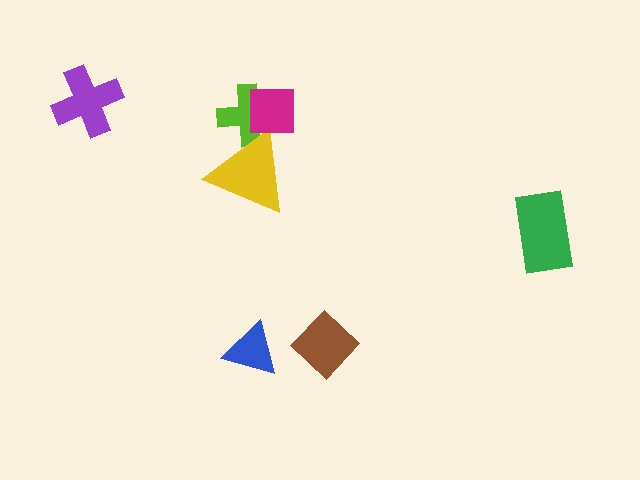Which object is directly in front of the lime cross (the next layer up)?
The yellow triangle is directly in front of the lime cross.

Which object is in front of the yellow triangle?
The magenta square is in front of the yellow triangle.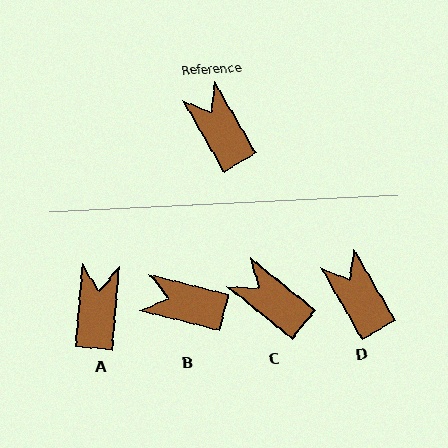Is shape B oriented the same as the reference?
No, it is off by about 46 degrees.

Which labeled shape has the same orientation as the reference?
D.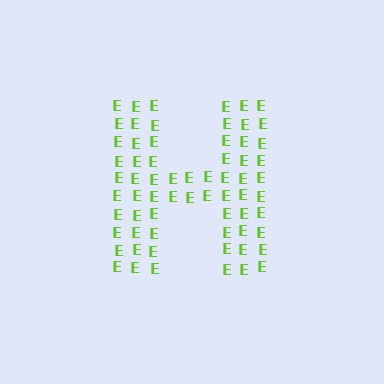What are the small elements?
The small elements are letter E's.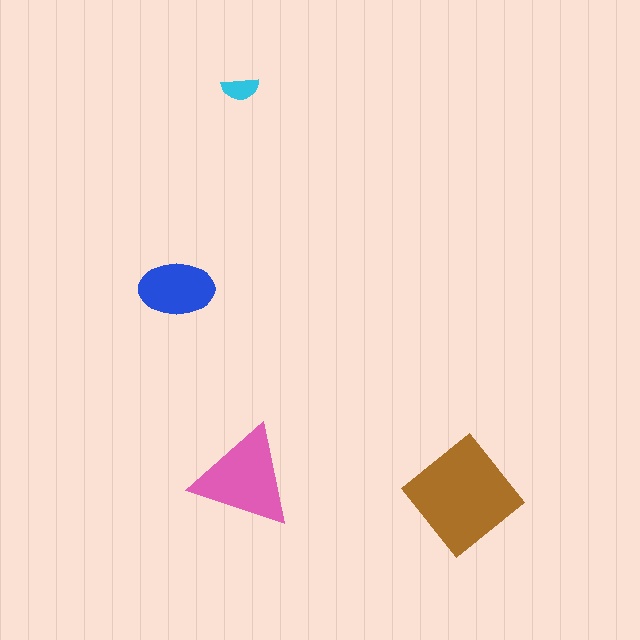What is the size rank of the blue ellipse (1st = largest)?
3rd.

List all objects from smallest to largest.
The cyan semicircle, the blue ellipse, the pink triangle, the brown diamond.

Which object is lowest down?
The brown diamond is bottommost.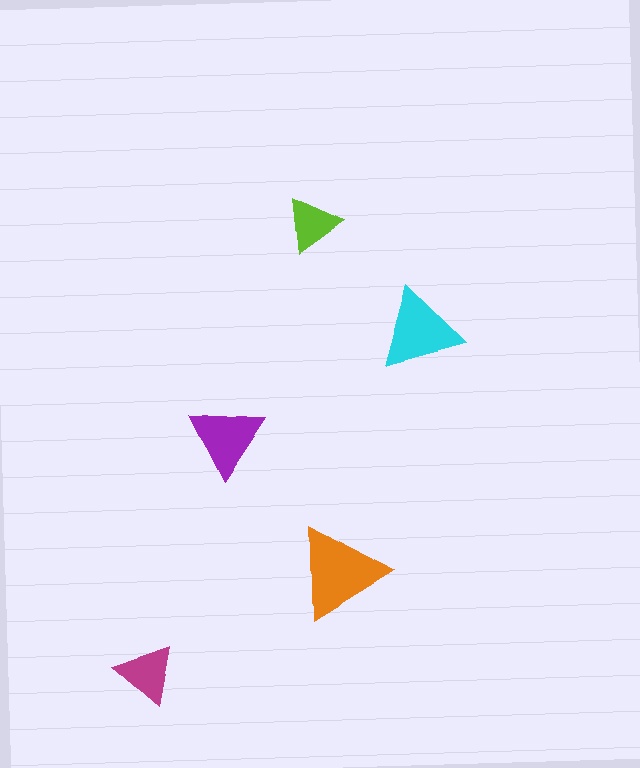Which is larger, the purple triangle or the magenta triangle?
The purple one.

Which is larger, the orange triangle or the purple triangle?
The orange one.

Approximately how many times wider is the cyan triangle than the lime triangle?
About 1.5 times wider.